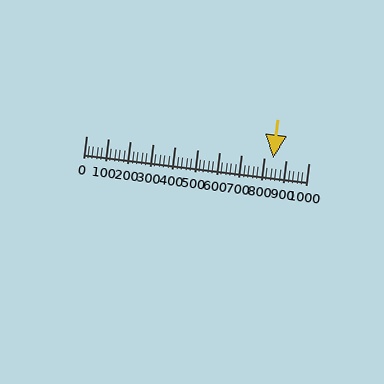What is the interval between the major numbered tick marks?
The major tick marks are spaced 100 units apart.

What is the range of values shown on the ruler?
The ruler shows values from 0 to 1000.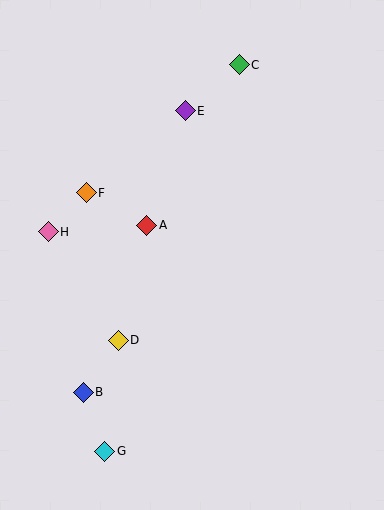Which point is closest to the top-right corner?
Point C is closest to the top-right corner.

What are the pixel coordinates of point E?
Point E is at (185, 111).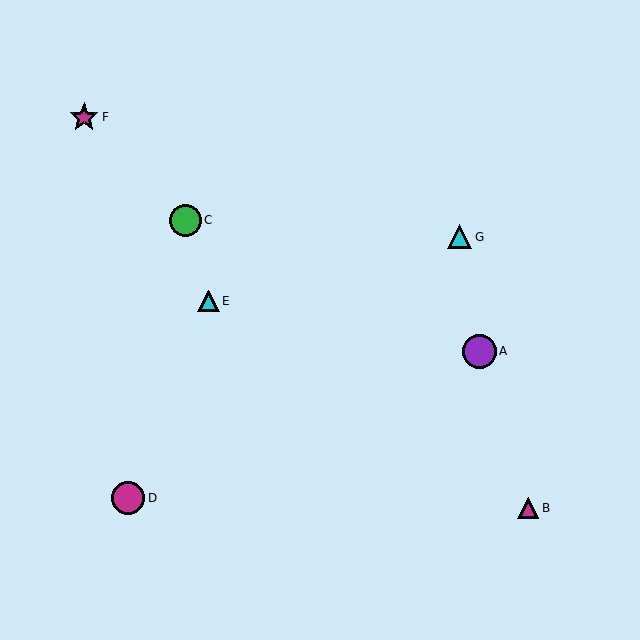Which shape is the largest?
The purple circle (labeled A) is the largest.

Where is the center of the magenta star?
The center of the magenta star is at (84, 117).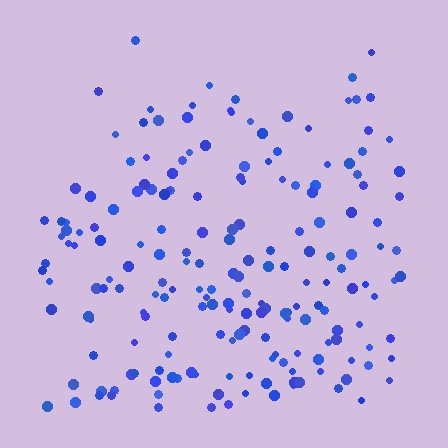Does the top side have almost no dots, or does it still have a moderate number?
Still a moderate number, just noticeably fewer than the bottom.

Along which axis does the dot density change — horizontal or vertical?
Vertical.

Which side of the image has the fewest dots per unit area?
The top.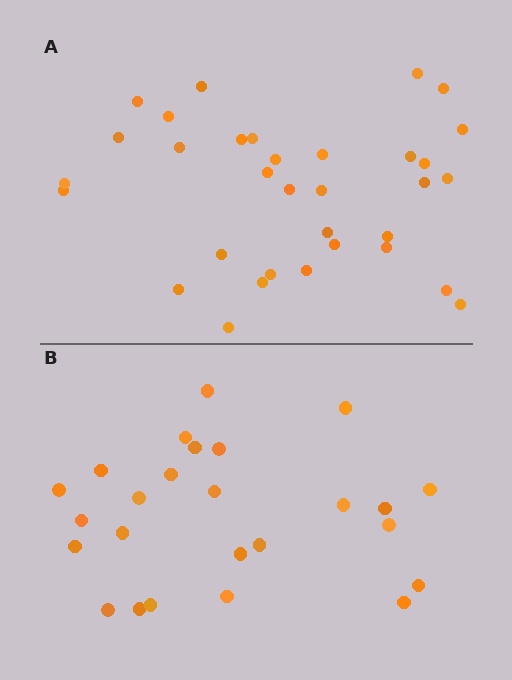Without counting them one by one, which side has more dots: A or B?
Region A (the top region) has more dots.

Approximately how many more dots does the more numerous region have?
Region A has roughly 8 or so more dots than region B.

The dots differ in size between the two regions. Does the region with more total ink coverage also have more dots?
No. Region B has more total ink coverage because its dots are larger, but region A actually contains more individual dots. Total area can be misleading — the number of items is what matters here.